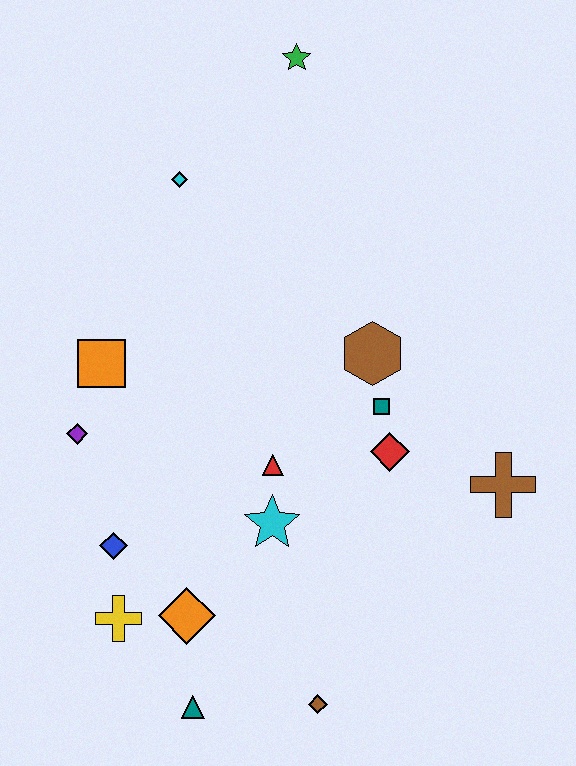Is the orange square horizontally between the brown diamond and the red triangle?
No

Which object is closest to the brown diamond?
The teal triangle is closest to the brown diamond.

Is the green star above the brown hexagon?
Yes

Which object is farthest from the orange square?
The brown cross is farthest from the orange square.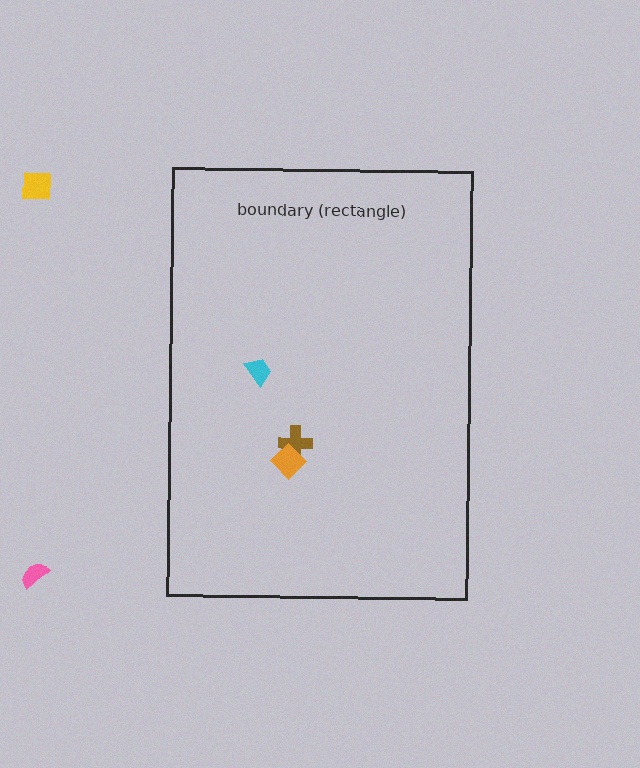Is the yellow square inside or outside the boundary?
Outside.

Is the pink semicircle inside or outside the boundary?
Outside.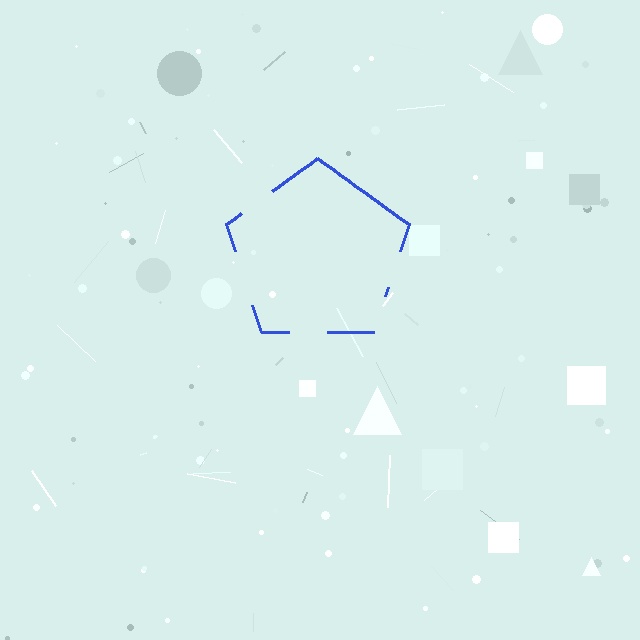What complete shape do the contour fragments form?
The contour fragments form a pentagon.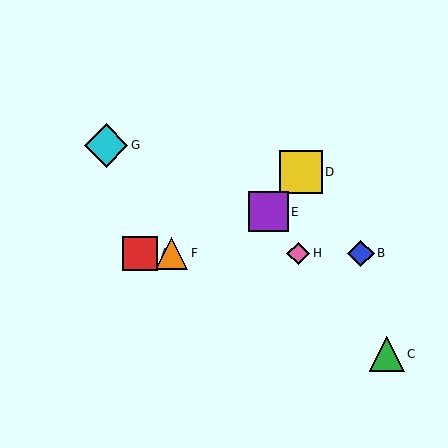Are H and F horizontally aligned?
Yes, both are at y≈253.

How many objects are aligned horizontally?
4 objects (A, B, F, H) are aligned horizontally.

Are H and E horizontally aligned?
No, H is at y≈253 and E is at y≈212.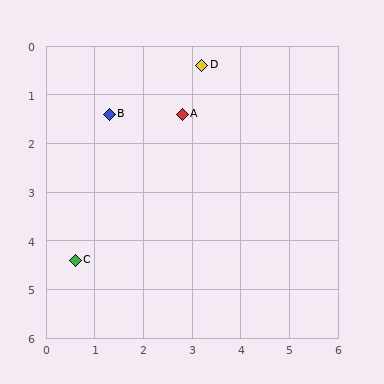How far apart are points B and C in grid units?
Points B and C are about 3.1 grid units apart.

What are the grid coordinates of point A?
Point A is at approximately (2.8, 1.4).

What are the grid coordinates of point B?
Point B is at approximately (1.3, 1.4).